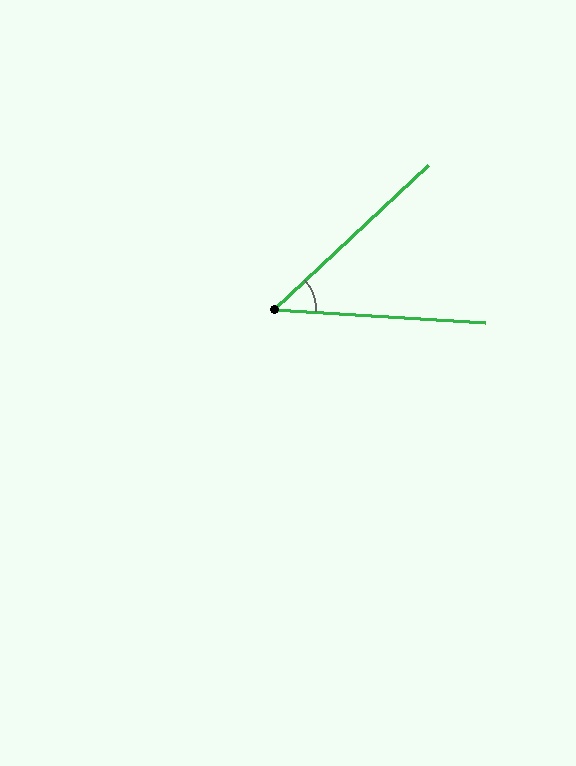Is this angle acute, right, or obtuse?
It is acute.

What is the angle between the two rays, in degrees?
Approximately 47 degrees.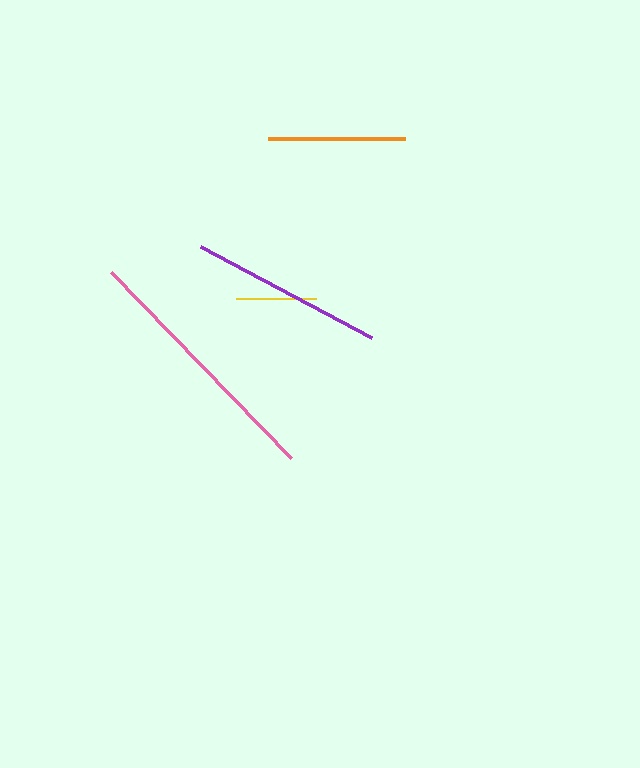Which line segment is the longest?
The pink line is the longest at approximately 260 pixels.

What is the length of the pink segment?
The pink segment is approximately 260 pixels long.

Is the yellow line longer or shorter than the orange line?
The orange line is longer than the yellow line.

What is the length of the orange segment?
The orange segment is approximately 138 pixels long.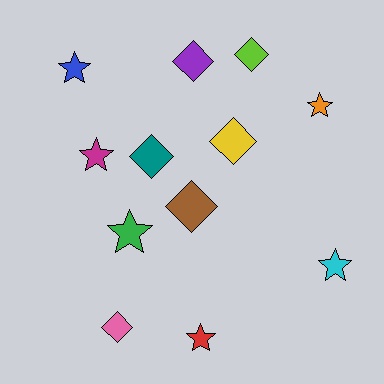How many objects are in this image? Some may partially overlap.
There are 12 objects.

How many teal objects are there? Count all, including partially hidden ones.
There is 1 teal object.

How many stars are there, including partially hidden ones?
There are 6 stars.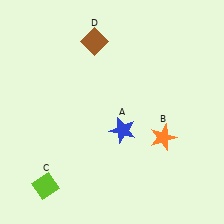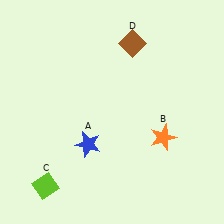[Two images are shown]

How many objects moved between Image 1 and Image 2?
2 objects moved between the two images.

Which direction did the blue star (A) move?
The blue star (A) moved left.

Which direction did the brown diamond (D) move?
The brown diamond (D) moved right.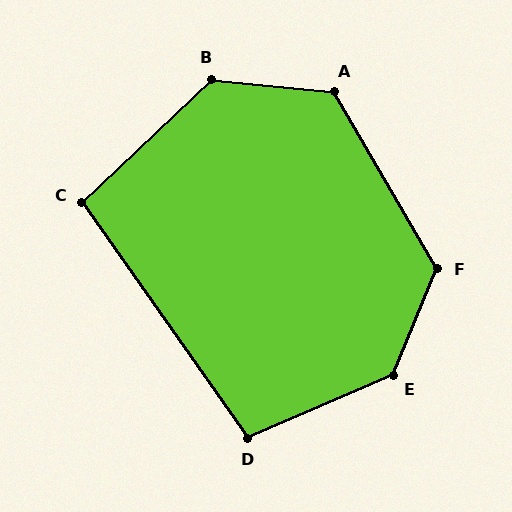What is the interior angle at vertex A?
Approximately 126 degrees (obtuse).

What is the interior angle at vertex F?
Approximately 127 degrees (obtuse).